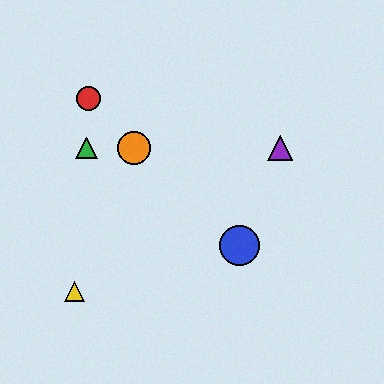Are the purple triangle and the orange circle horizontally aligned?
Yes, both are at y≈148.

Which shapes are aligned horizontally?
The green triangle, the purple triangle, the orange circle are aligned horizontally.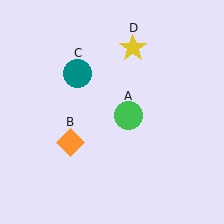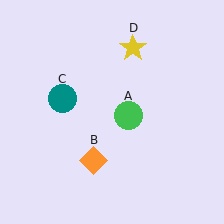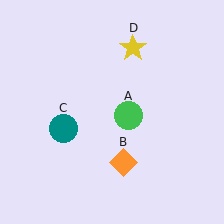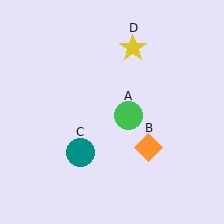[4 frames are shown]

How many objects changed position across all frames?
2 objects changed position: orange diamond (object B), teal circle (object C).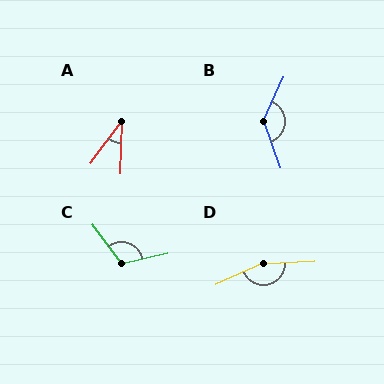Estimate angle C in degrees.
Approximately 114 degrees.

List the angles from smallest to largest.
A (35°), C (114°), B (135°), D (157°).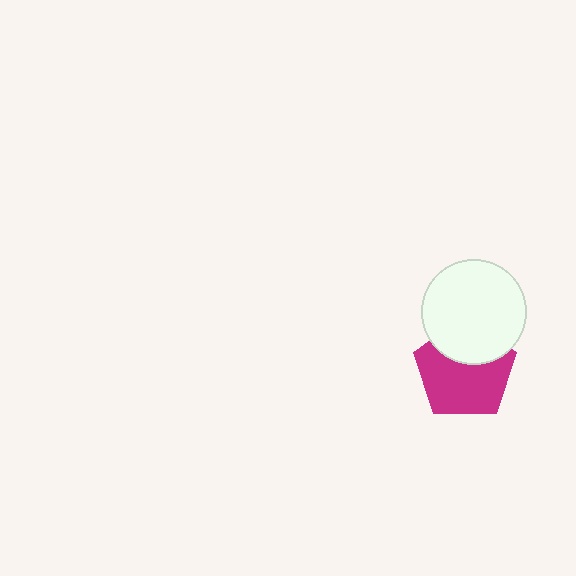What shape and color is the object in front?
The object in front is a white circle.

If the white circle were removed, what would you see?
You would see the complete magenta pentagon.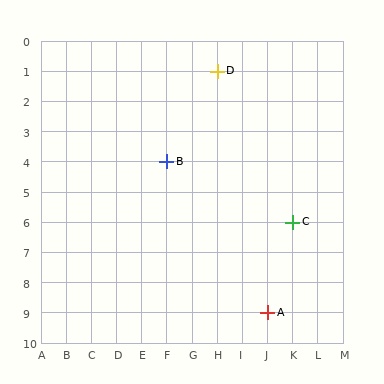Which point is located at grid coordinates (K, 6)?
Point C is at (K, 6).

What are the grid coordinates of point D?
Point D is at grid coordinates (H, 1).